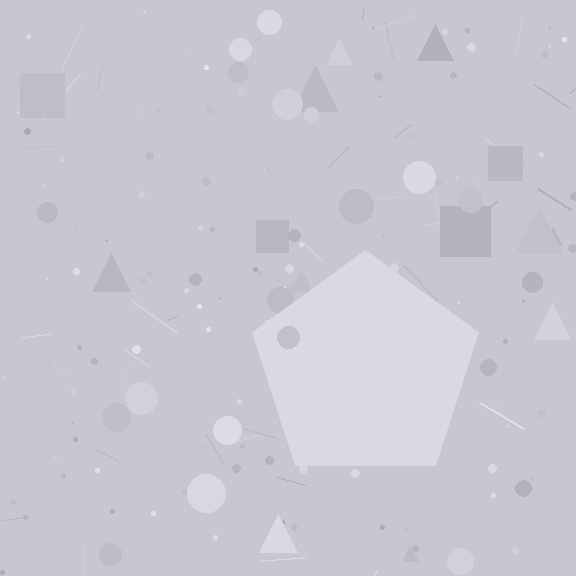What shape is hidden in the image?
A pentagon is hidden in the image.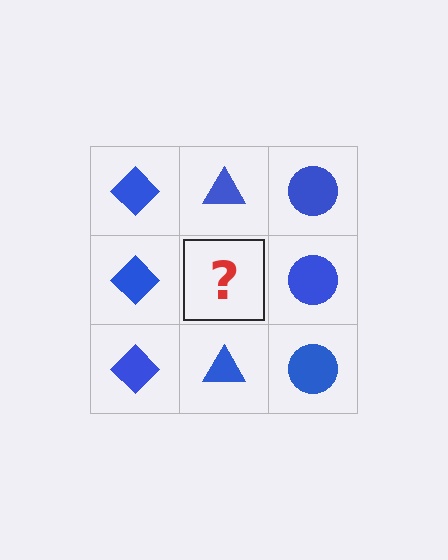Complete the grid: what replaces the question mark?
The question mark should be replaced with a blue triangle.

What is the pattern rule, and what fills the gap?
The rule is that each column has a consistent shape. The gap should be filled with a blue triangle.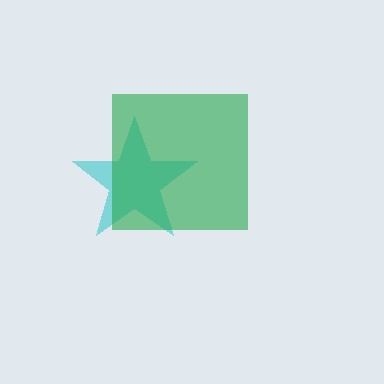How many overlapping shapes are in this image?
There are 2 overlapping shapes in the image.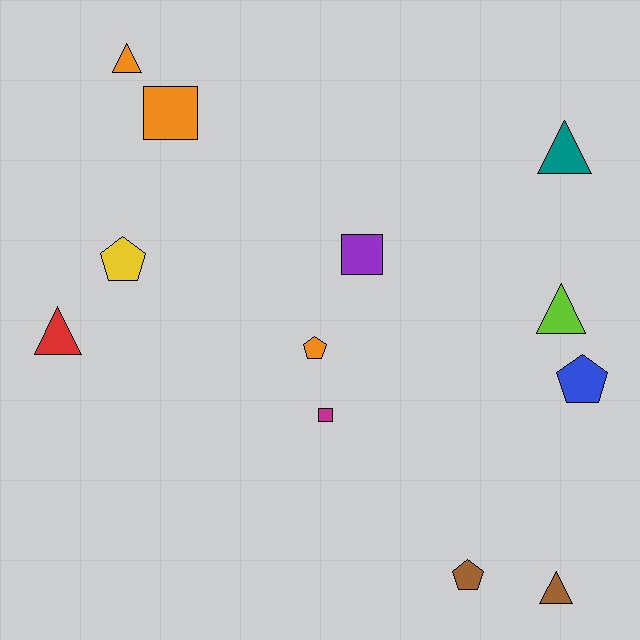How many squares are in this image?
There are 3 squares.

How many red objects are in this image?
There is 1 red object.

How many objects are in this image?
There are 12 objects.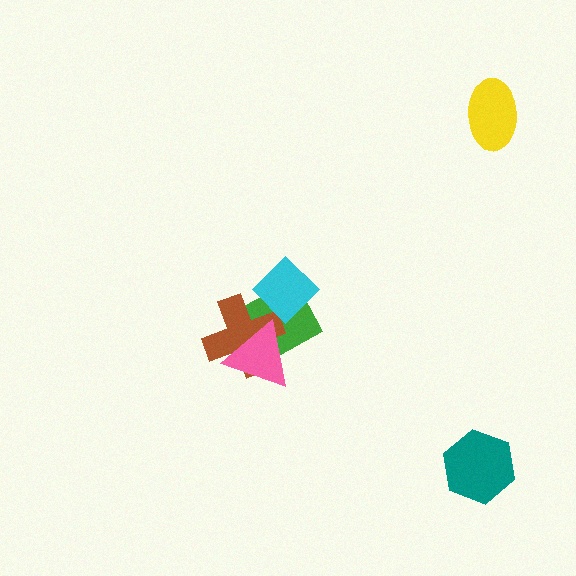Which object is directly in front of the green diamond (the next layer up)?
The brown cross is directly in front of the green diamond.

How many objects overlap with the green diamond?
3 objects overlap with the green diamond.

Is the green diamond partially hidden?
Yes, it is partially covered by another shape.